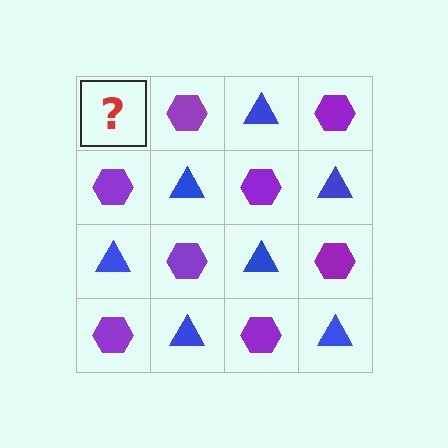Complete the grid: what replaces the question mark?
The question mark should be replaced with a blue triangle.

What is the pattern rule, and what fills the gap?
The rule is that it alternates blue triangle and purple hexagon in a checkerboard pattern. The gap should be filled with a blue triangle.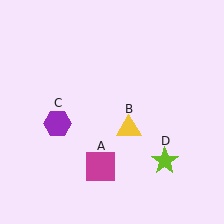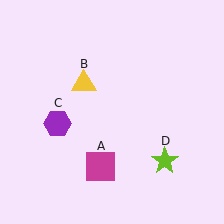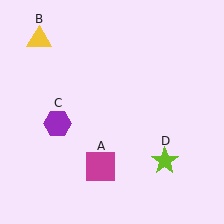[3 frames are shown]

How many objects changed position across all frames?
1 object changed position: yellow triangle (object B).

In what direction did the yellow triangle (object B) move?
The yellow triangle (object B) moved up and to the left.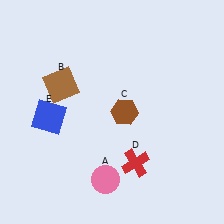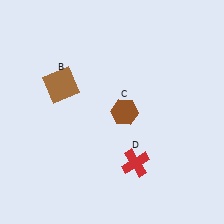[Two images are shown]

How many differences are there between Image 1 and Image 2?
There are 2 differences between the two images.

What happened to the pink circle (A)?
The pink circle (A) was removed in Image 2. It was in the bottom-left area of Image 1.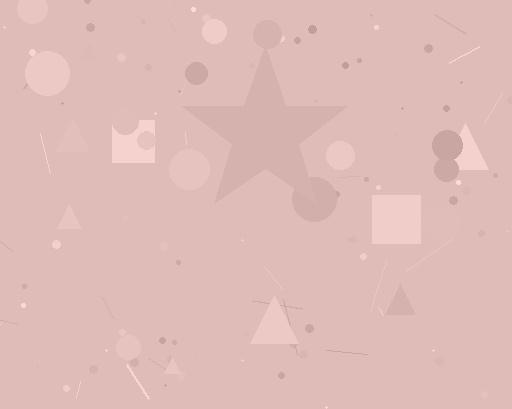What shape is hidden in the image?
A star is hidden in the image.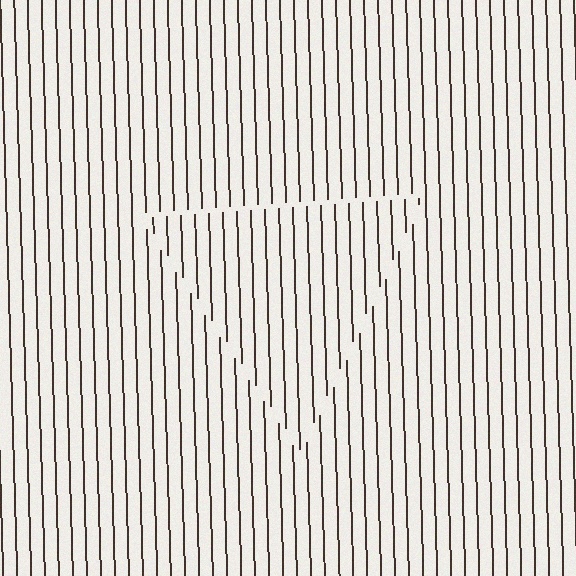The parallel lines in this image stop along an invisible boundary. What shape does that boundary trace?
An illusory triangle. The interior of the shape contains the same grating, shifted by half a period — the contour is defined by the phase discontinuity where line-ends from the inner and outer gratings abut.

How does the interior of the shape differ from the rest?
The interior of the shape contains the same grating, shifted by half a period — the contour is defined by the phase discontinuity where line-ends from the inner and outer gratings abut.